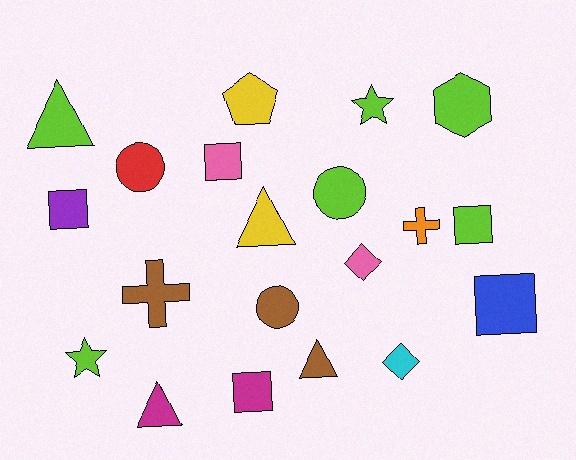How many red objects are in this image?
There is 1 red object.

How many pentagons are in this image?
There is 1 pentagon.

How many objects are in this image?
There are 20 objects.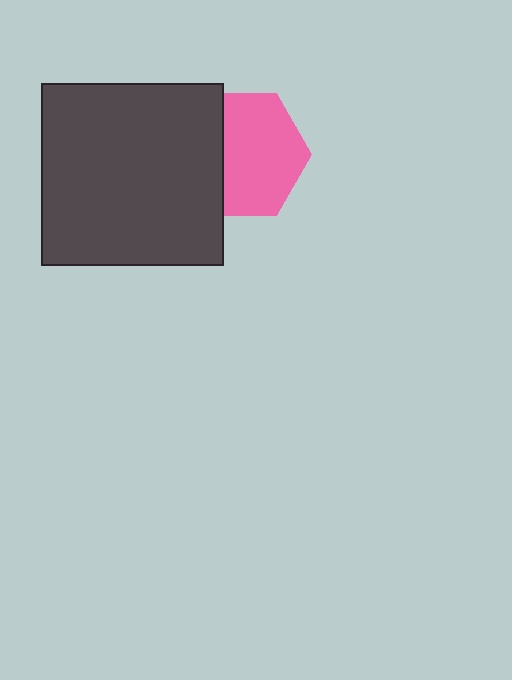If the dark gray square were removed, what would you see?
You would see the complete pink hexagon.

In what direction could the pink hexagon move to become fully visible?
The pink hexagon could move right. That would shift it out from behind the dark gray square entirely.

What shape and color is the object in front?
The object in front is a dark gray square.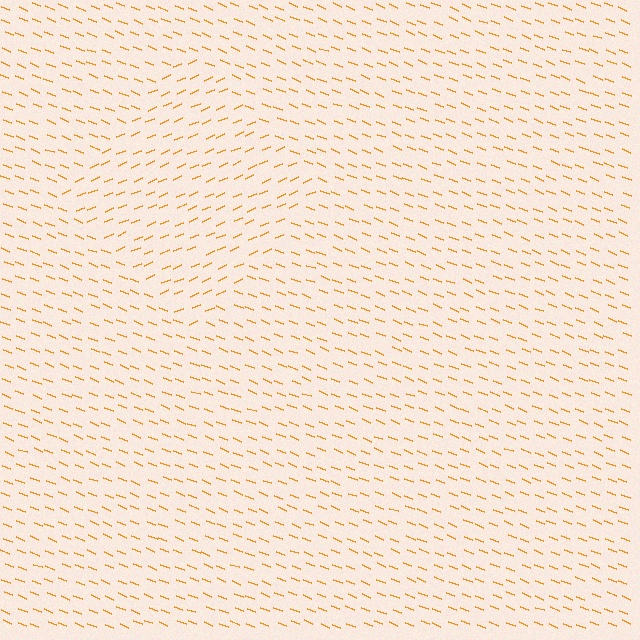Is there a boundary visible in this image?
Yes, there is a texture boundary formed by a change in line orientation.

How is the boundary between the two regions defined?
The boundary is defined purely by a change in line orientation (approximately 45 degrees difference). All lines are the same color and thickness.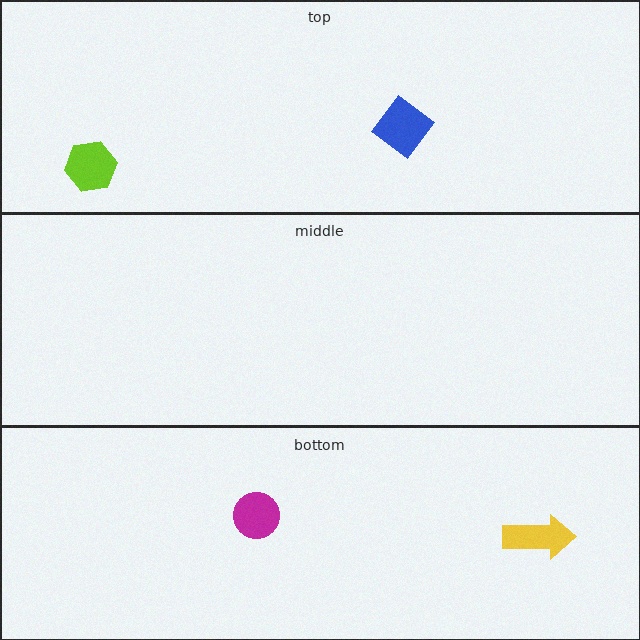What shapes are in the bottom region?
The yellow arrow, the magenta circle.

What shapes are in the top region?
The lime hexagon, the blue diamond.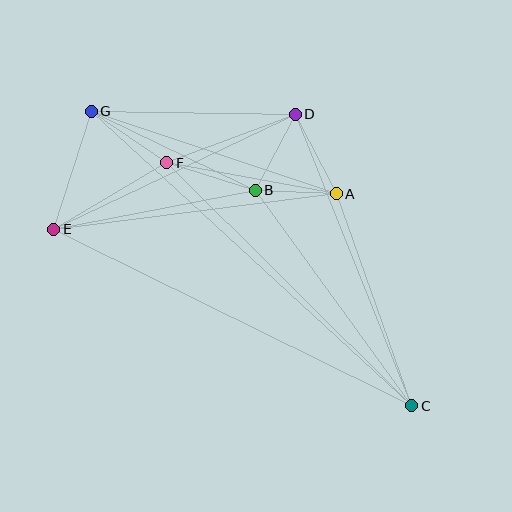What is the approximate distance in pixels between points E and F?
The distance between E and F is approximately 131 pixels.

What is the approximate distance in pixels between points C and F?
The distance between C and F is approximately 345 pixels.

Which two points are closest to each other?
Points A and B are closest to each other.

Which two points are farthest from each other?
Points C and G are farthest from each other.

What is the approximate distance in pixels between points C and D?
The distance between C and D is approximately 314 pixels.